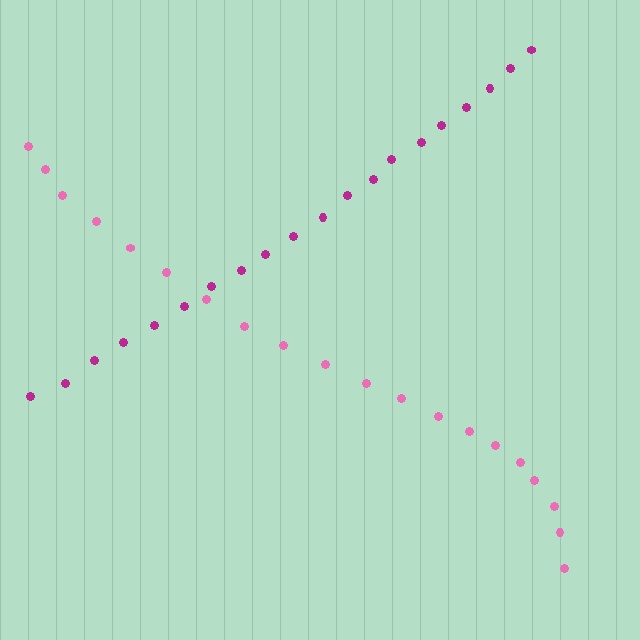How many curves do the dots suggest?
There are 2 distinct paths.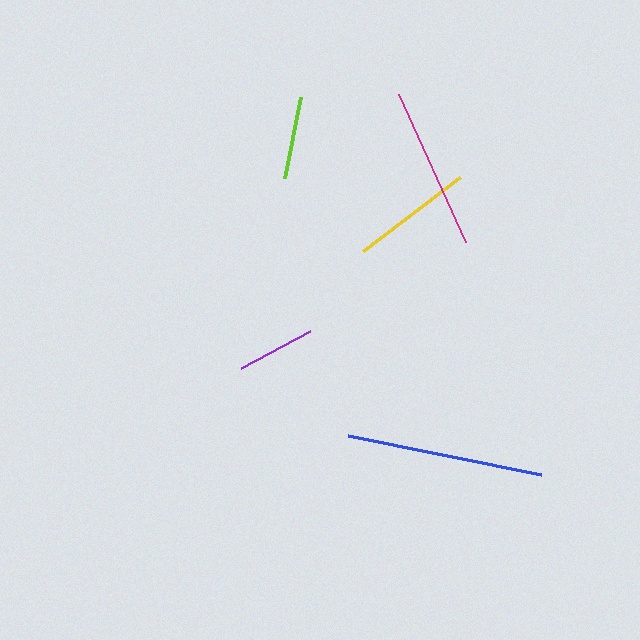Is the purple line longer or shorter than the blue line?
The blue line is longer than the purple line.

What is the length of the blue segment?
The blue segment is approximately 197 pixels long.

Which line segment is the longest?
The blue line is the longest at approximately 197 pixels.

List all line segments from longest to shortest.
From longest to shortest: blue, magenta, yellow, lime, purple.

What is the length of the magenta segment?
The magenta segment is approximately 162 pixels long.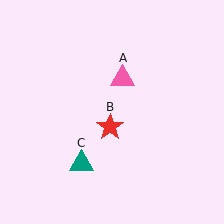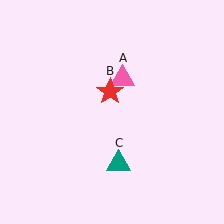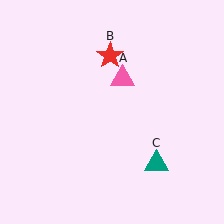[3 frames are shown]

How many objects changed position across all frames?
2 objects changed position: red star (object B), teal triangle (object C).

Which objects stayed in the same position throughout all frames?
Pink triangle (object A) remained stationary.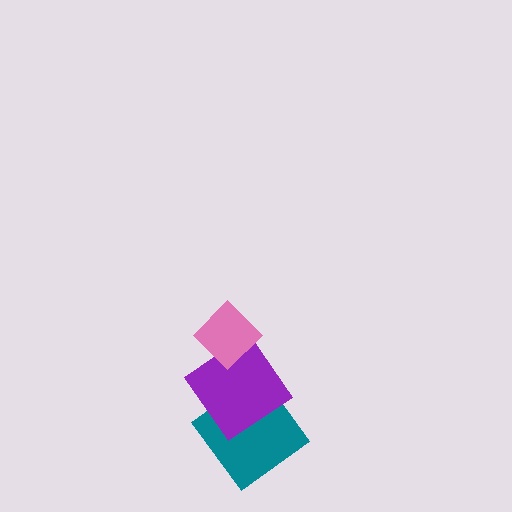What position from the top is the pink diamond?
The pink diamond is 1st from the top.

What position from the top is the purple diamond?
The purple diamond is 2nd from the top.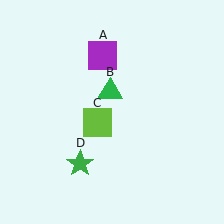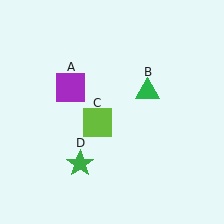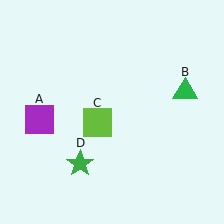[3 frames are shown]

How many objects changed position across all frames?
2 objects changed position: purple square (object A), green triangle (object B).